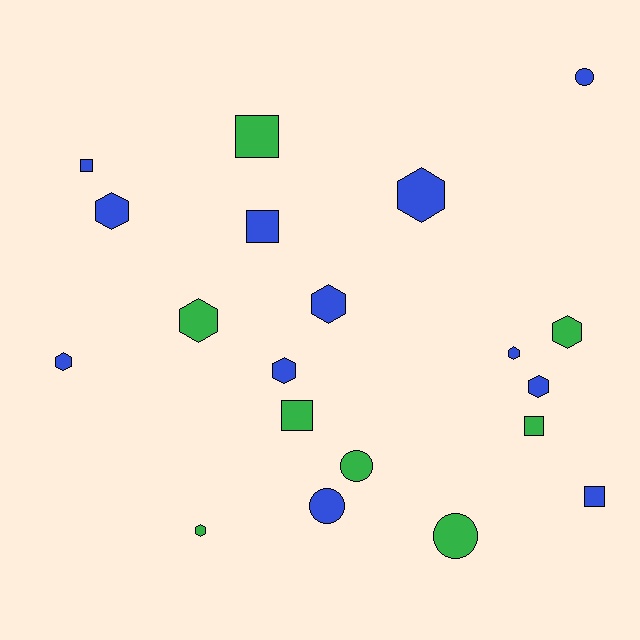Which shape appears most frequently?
Hexagon, with 10 objects.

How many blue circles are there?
There are 2 blue circles.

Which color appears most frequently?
Blue, with 12 objects.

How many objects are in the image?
There are 20 objects.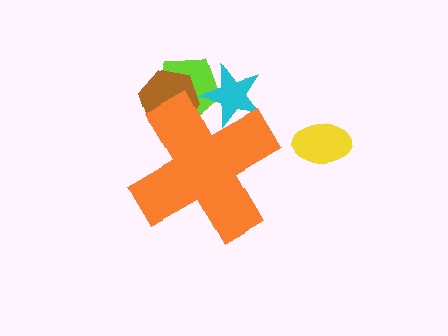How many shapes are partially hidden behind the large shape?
3 shapes are partially hidden.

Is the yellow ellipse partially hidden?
No, the yellow ellipse is fully visible.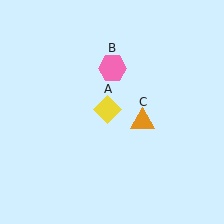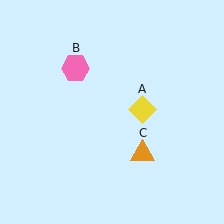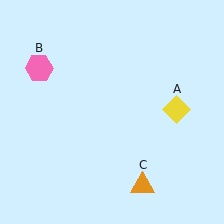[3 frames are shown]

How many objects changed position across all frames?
3 objects changed position: yellow diamond (object A), pink hexagon (object B), orange triangle (object C).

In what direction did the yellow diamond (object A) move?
The yellow diamond (object A) moved right.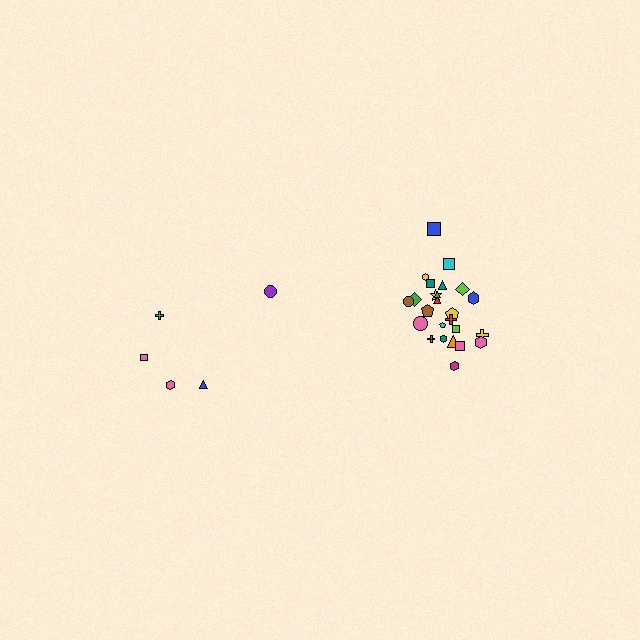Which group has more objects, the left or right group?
The right group.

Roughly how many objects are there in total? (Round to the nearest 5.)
Roughly 30 objects in total.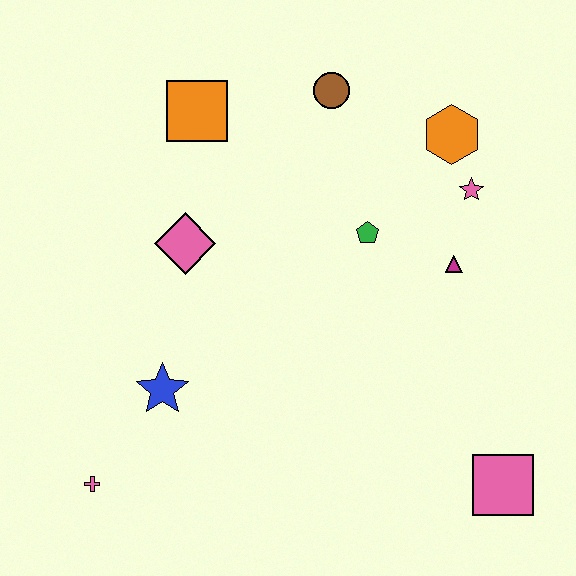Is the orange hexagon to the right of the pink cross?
Yes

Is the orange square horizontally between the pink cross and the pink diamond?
No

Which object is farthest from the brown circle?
The pink cross is farthest from the brown circle.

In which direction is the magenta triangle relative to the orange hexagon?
The magenta triangle is below the orange hexagon.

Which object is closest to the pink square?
The magenta triangle is closest to the pink square.